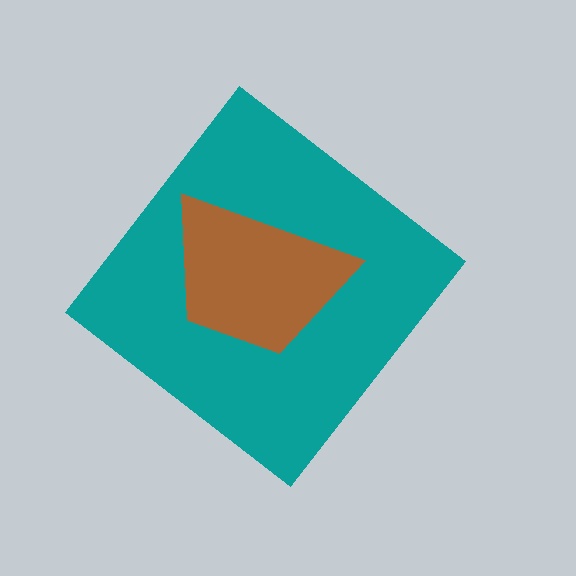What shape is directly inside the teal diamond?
The brown trapezoid.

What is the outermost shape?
The teal diamond.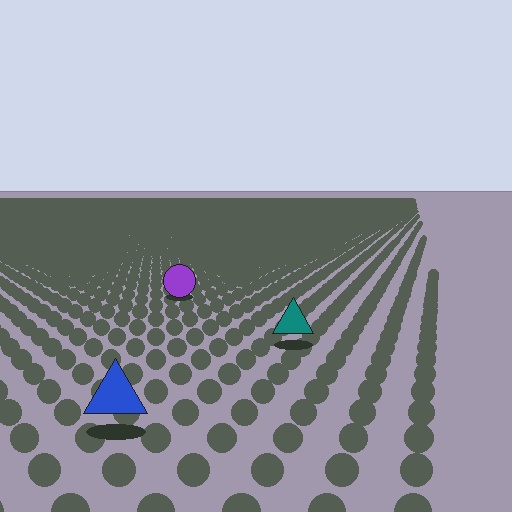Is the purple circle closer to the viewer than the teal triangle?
No. The teal triangle is closer — you can tell from the texture gradient: the ground texture is coarser near it.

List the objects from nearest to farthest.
From nearest to farthest: the blue triangle, the teal triangle, the purple circle.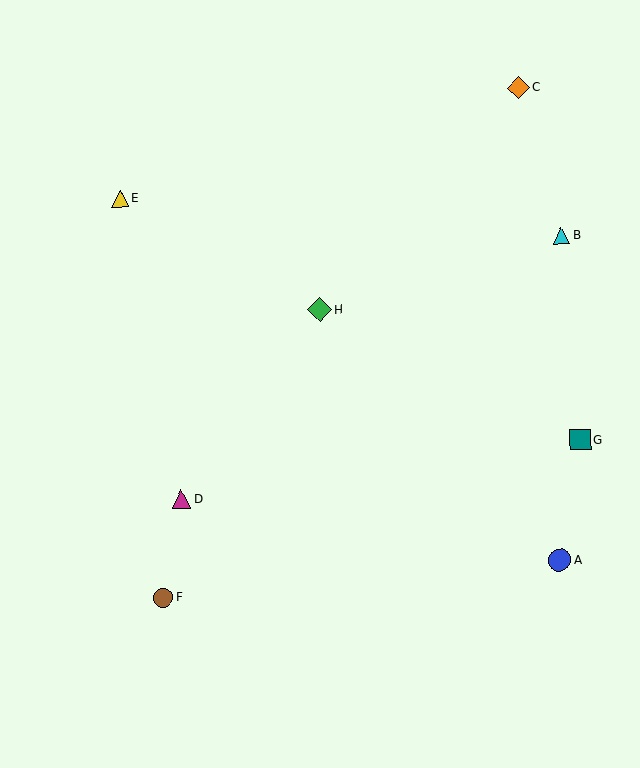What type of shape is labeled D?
Shape D is a magenta triangle.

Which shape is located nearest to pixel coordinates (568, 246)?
The cyan triangle (labeled B) at (561, 236) is nearest to that location.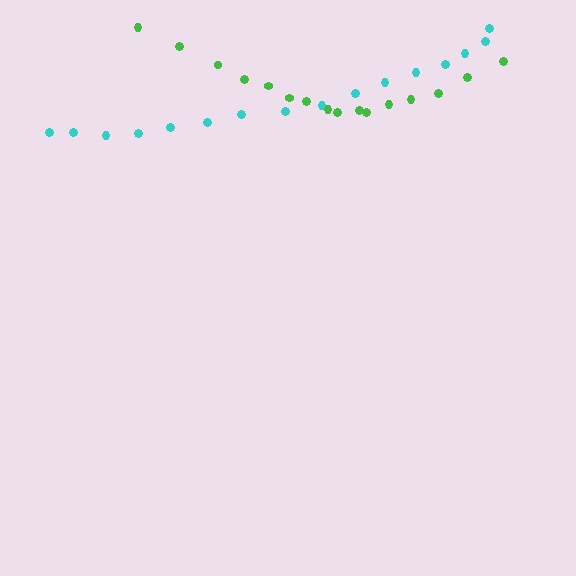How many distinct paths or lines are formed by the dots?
There are 2 distinct paths.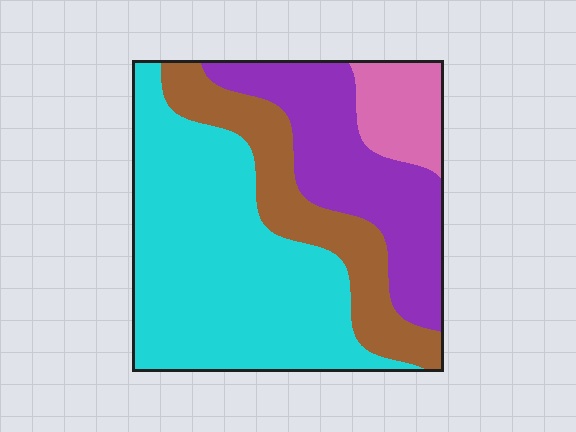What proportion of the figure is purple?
Purple covers 24% of the figure.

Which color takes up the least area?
Pink, at roughly 10%.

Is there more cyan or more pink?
Cyan.